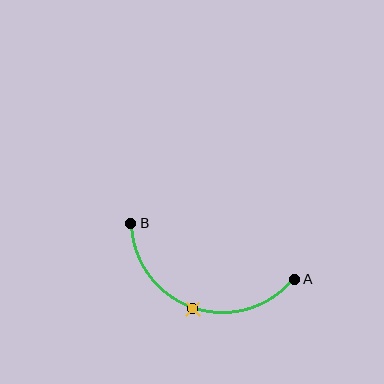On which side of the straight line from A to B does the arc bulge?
The arc bulges below the straight line connecting A and B.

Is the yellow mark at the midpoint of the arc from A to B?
Yes. The yellow mark lies on the arc at equal arc-length from both A and B — it is the arc midpoint.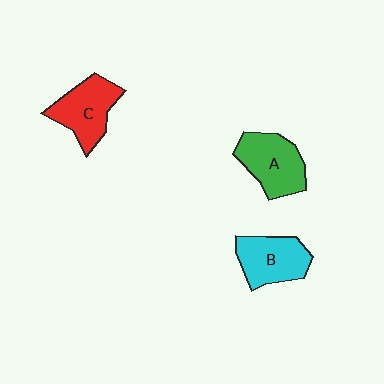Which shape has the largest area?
Shape A (green).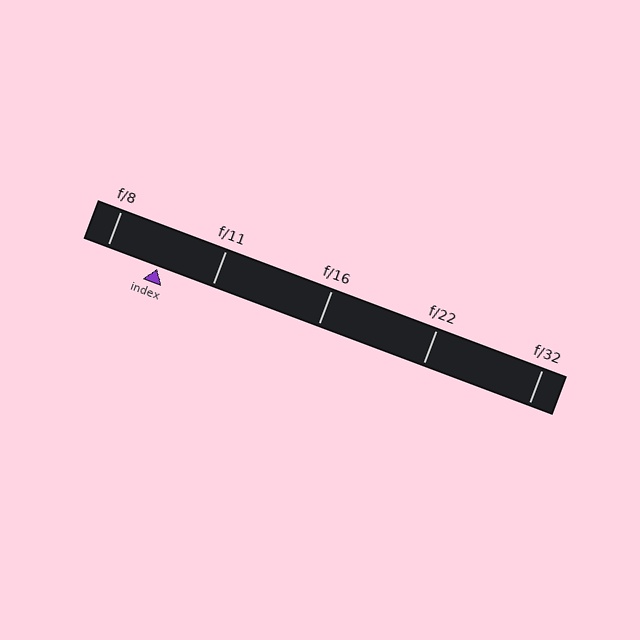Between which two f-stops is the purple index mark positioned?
The index mark is between f/8 and f/11.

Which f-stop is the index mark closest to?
The index mark is closest to f/8.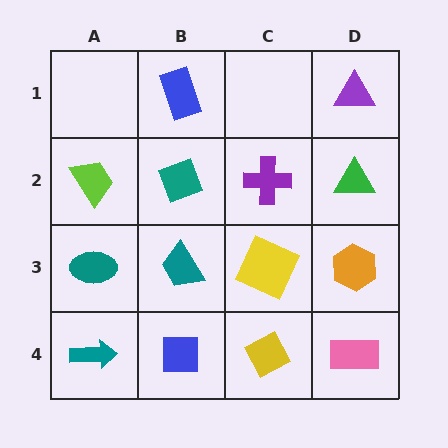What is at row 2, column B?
A teal diamond.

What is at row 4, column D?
A pink rectangle.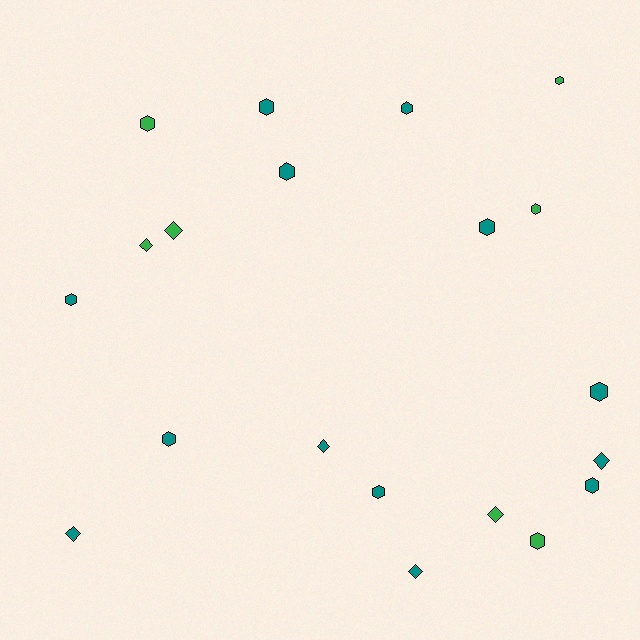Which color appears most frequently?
Teal, with 13 objects.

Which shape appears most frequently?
Hexagon, with 13 objects.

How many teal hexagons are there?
There are 9 teal hexagons.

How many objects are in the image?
There are 20 objects.